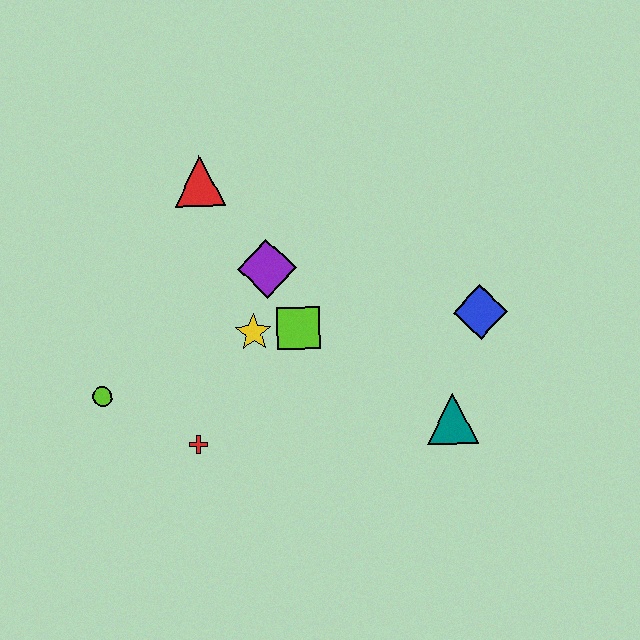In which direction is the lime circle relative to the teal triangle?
The lime circle is to the left of the teal triangle.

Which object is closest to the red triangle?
The purple diamond is closest to the red triangle.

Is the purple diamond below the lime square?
No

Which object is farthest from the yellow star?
The blue diamond is farthest from the yellow star.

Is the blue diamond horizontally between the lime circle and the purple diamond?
No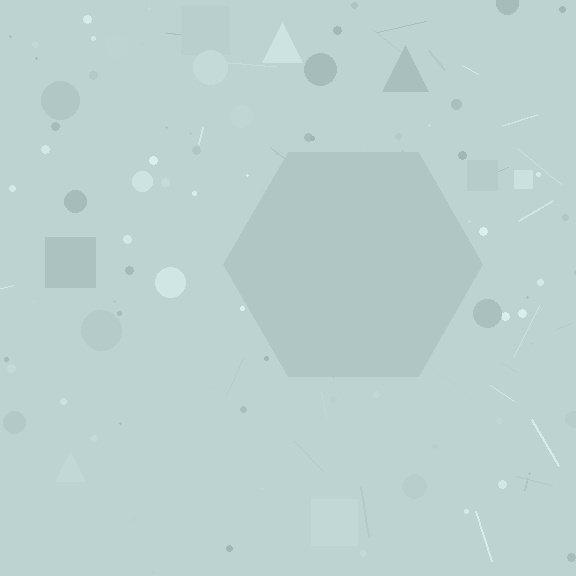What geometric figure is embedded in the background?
A hexagon is embedded in the background.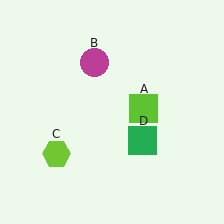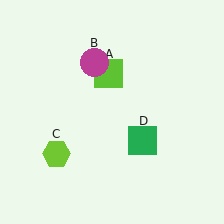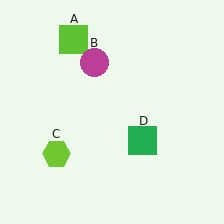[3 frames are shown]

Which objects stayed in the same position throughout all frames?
Magenta circle (object B) and lime hexagon (object C) and green square (object D) remained stationary.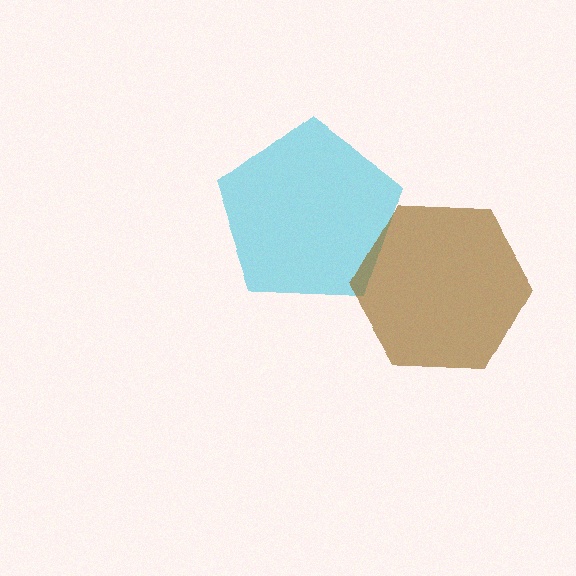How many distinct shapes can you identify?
There are 2 distinct shapes: a cyan pentagon, a brown hexagon.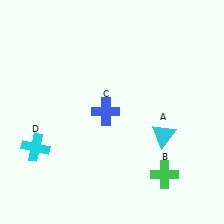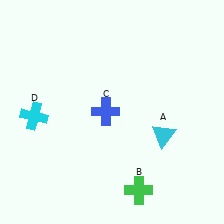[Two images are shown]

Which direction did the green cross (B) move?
The green cross (B) moved left.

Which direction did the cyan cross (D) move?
The cyan cross (D) moved up.